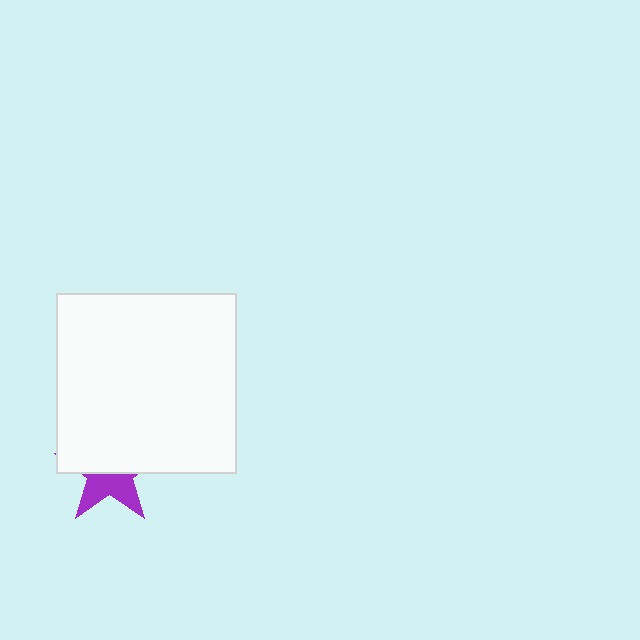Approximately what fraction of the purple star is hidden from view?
Roughly 56% of the purple star is hidden behind the white square.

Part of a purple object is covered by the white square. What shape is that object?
It is a star.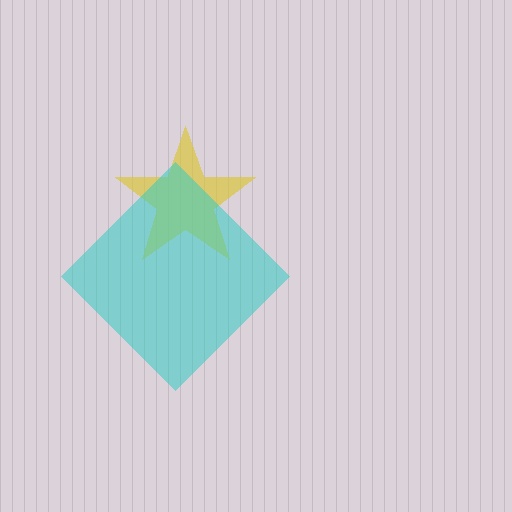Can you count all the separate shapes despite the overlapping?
Yes, there are 2 separate shapes.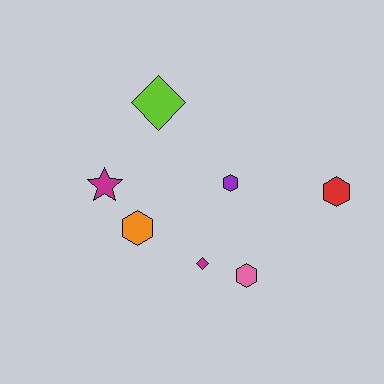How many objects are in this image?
There are 7 objects.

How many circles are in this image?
There are no circles.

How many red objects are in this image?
There is 1 red object.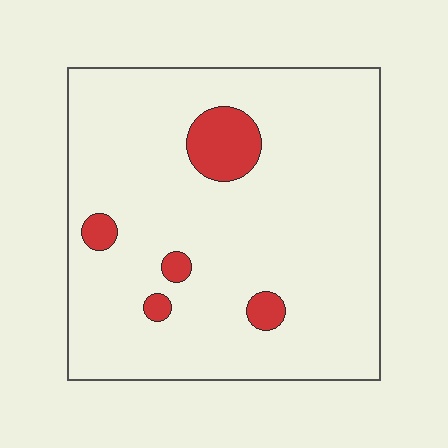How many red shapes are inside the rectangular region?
5.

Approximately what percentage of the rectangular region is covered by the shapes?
Approximately 10%.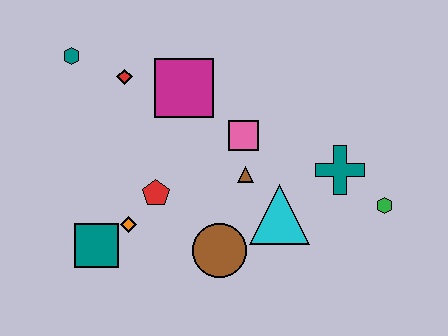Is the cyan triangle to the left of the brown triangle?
No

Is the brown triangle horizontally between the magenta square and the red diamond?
No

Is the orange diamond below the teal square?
No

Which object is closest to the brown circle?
The cyan triangle is closest to the brown circle.